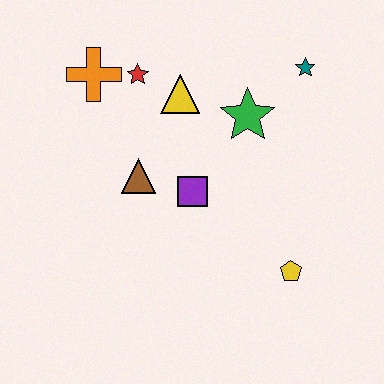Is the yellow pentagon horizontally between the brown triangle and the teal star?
Yes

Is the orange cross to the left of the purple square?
Yes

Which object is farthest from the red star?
The yellow pentagon is farthest from the red star.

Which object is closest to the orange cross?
The red star is closest to the orange cross.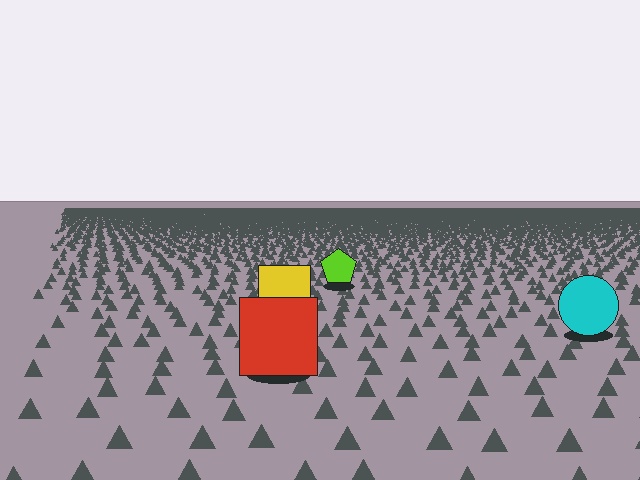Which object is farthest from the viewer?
The lime pentagon is farthest from the viewer. It appears smaller and the ground texture around it is denser.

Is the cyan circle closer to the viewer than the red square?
No. The red square is closer — you can tell from the texture gradient: the ground texture is coarser near it.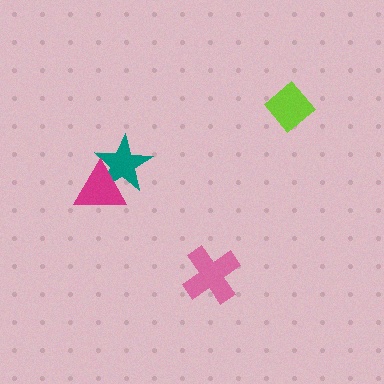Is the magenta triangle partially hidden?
No, no other shape covers it.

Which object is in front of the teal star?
The magenta triangle is in front of the teal star.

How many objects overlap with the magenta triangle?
1 object overlaps with the magenta triangle.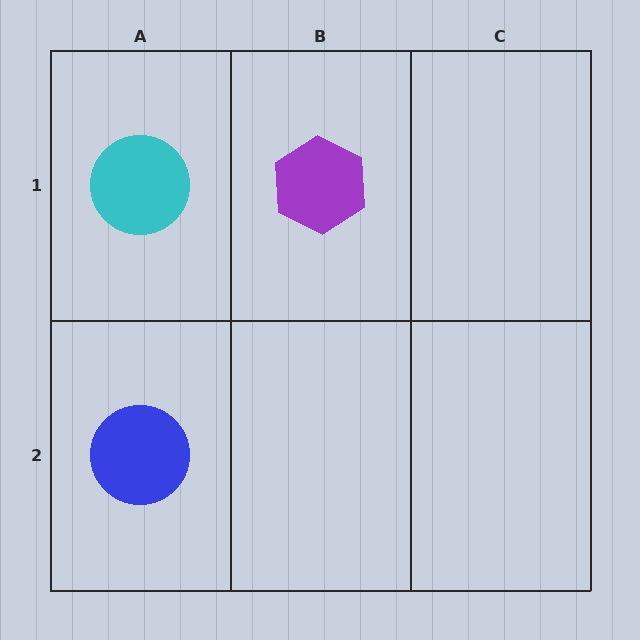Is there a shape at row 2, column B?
No, that cell is empty.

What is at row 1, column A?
A cyan circle.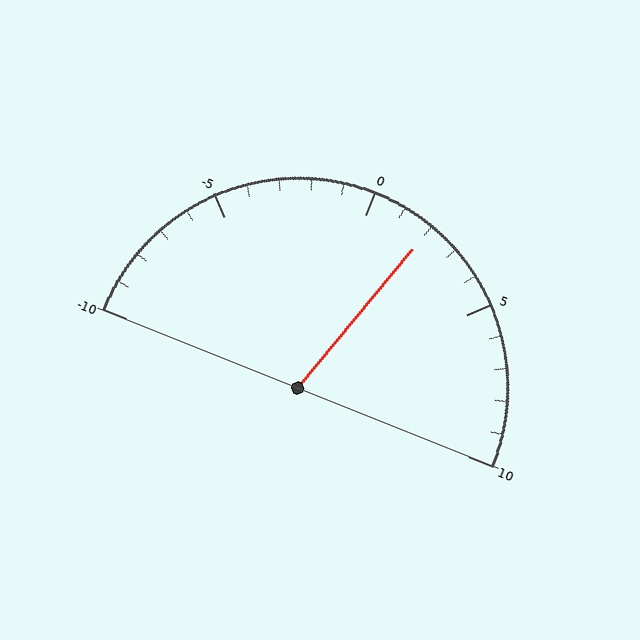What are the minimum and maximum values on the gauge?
The gauge ranges from -10 to 10.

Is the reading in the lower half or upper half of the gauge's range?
The reading is in the upper half of the range (-10 to 10).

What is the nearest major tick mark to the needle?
The nearest major tick mark is 0.